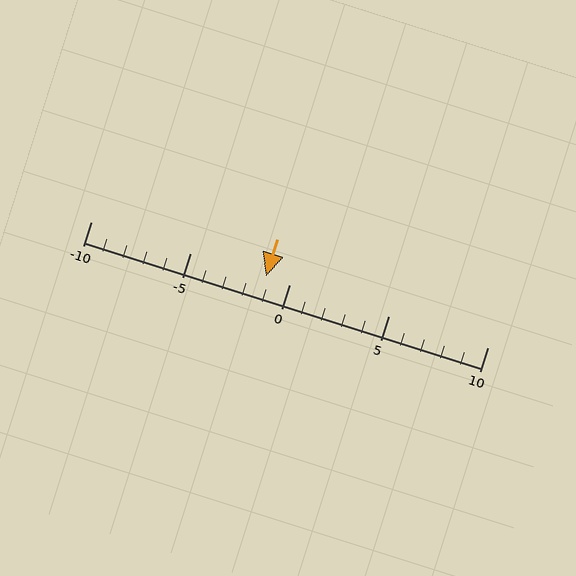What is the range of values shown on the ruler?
The ruler shows values from -10 to 10.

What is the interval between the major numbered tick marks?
The major tick marks are spaced 5 units apart.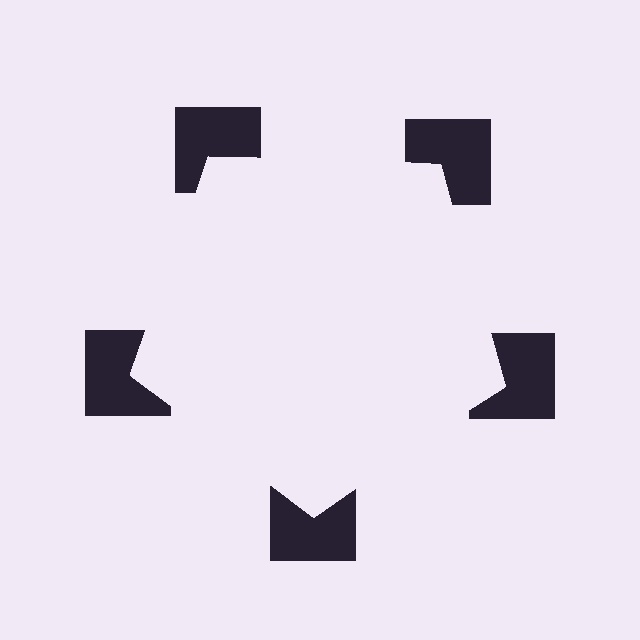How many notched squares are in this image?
There are 5 — one at each vertex of the illusory pentagon.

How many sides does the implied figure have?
5 sides.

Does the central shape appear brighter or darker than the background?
It typically appears slightly brighter than the background, even though no actual brightness change is drawn.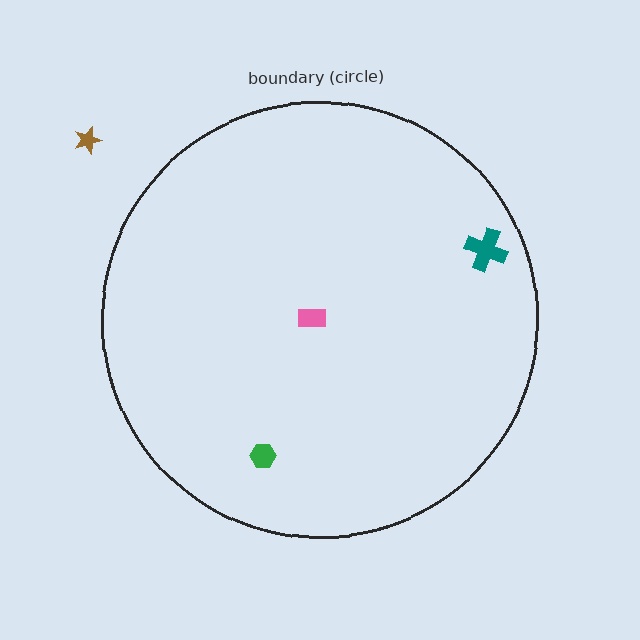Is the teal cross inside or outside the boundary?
Inside.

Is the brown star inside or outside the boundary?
Outside.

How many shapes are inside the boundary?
3 inside, 1 outside.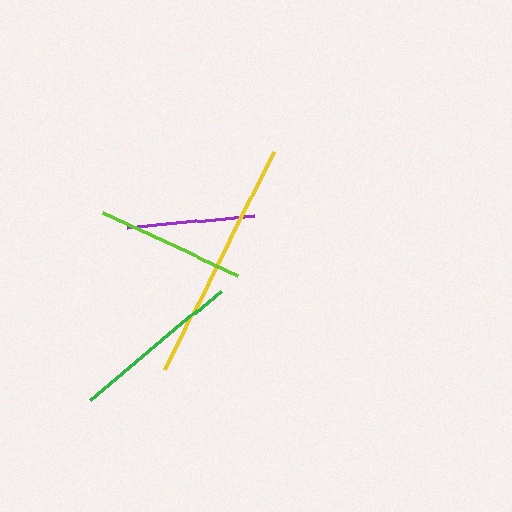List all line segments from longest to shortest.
From longest to shortest: yellow, green, lime, purple.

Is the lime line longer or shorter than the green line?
The green line is longer than the lime line.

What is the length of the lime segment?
The lime segment is approximately 148 pixels long.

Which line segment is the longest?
The yellow line is the longest at approximately 244 pixels.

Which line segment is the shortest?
The purple line is the shortest at approximately 128 pixels.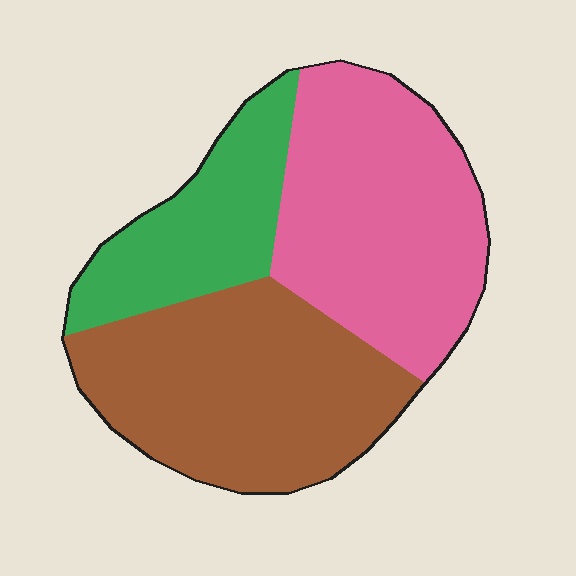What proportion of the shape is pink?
Pink takes up between a quarter and a half of the shape.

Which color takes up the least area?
Green, at roughly 20%.